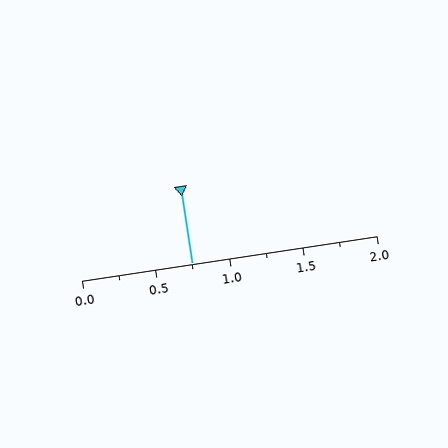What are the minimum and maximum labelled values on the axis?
The axis runs from 0.0 to 2.0.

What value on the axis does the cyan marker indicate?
The marker indicates approximately 0.75.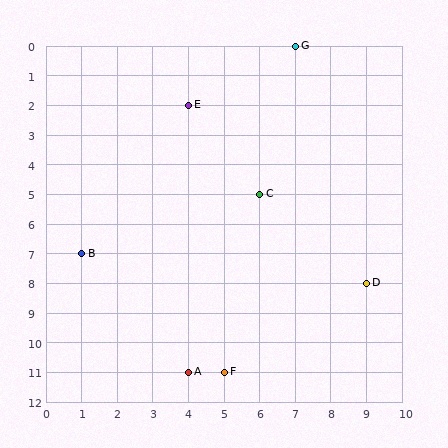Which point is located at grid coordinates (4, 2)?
Point E is at (4, 2).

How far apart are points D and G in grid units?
Points D and G are 2 columns and 8 rows apart (about 8.2 grid units diagonally).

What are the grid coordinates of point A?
Point A is at grid coordinates (4, 11).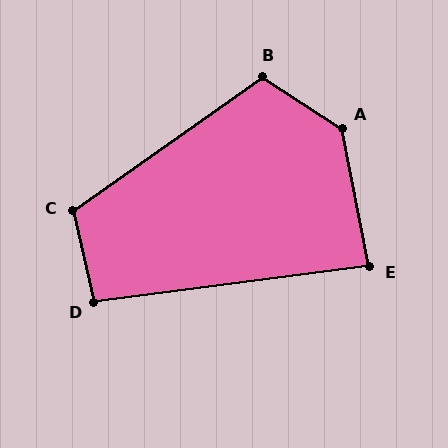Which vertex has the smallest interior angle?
E, at approximately 86 degrees.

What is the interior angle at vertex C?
Approximately 112 degrees (obtuse).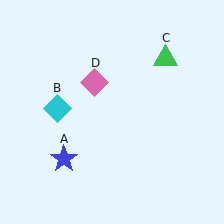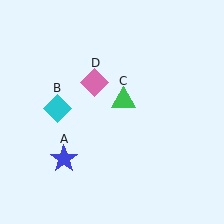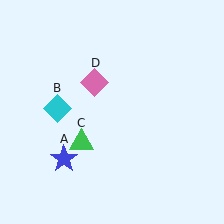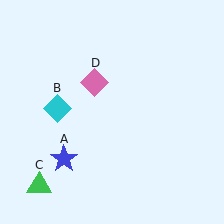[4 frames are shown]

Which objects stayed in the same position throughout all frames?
Blue star (object A) and cyan diamond (object B) and pink diamond (object D) remained stationary.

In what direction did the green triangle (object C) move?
The green triangle (object C) moved down and to the left.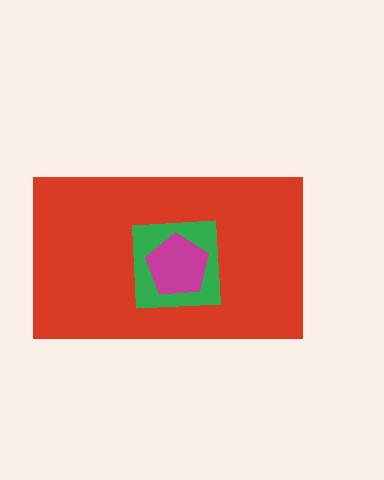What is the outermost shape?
The red rectangle.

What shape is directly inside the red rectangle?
The green square.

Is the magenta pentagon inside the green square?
Yes.